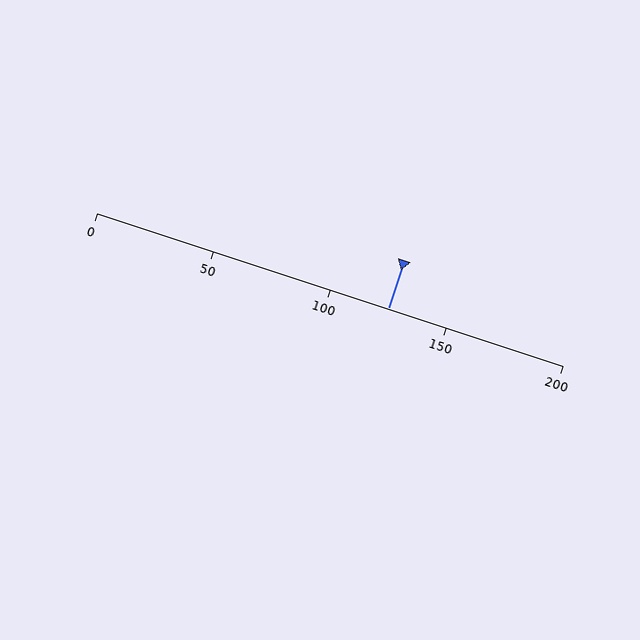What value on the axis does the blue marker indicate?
The marker indicates approximately 125.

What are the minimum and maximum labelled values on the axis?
The axis runs from 0 to 200.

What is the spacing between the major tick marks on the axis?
The major ticks are spaced 50 apart.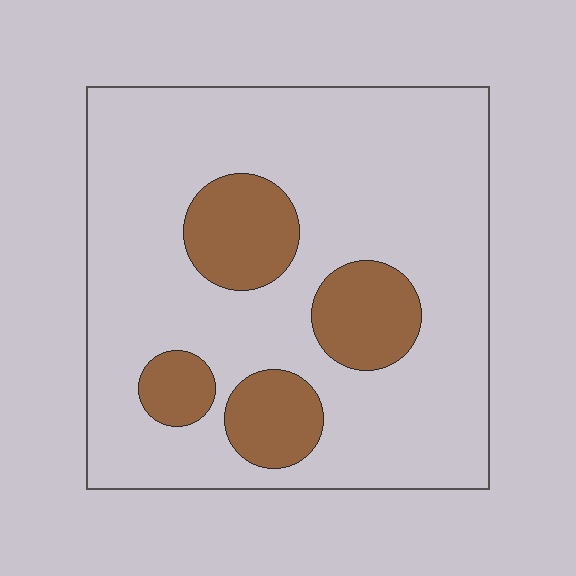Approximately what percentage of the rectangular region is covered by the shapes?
Approximately 20%.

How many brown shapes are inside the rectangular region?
4.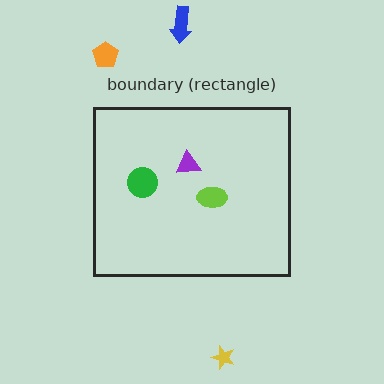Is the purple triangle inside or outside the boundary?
Inside.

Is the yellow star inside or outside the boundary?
Outside.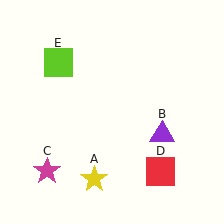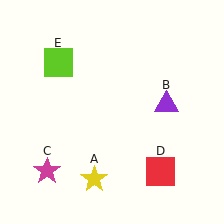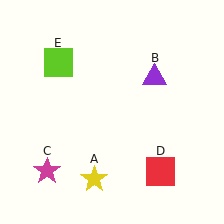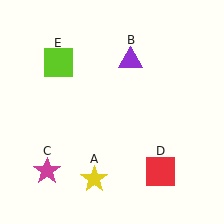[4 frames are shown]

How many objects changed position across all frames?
1 object changed position: purple triangle (object B).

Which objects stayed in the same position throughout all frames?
Yellow star (object A) and magenta star (object C) and red square (object D) and lime square (object E) remained stationary.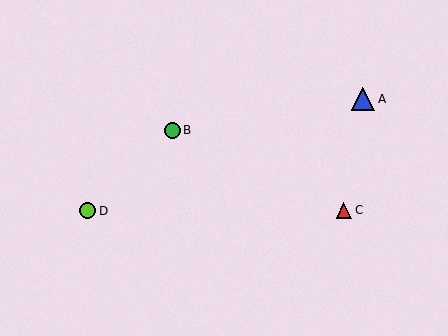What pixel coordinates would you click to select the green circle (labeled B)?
Click at (172, 130) to select the green circle B.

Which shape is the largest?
The blue triangle (labeled A) is the largest.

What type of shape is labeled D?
Shape D is a lime circle.